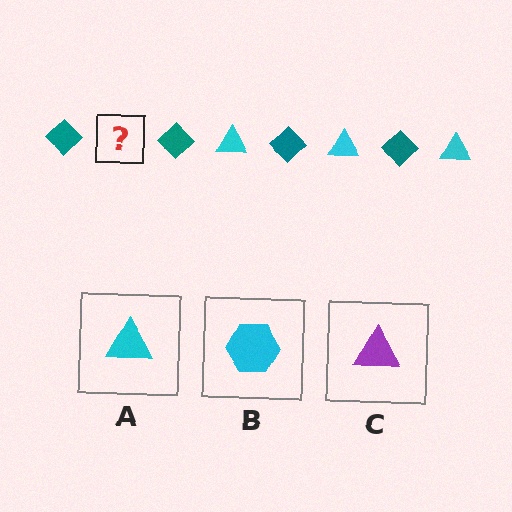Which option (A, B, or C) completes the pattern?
A.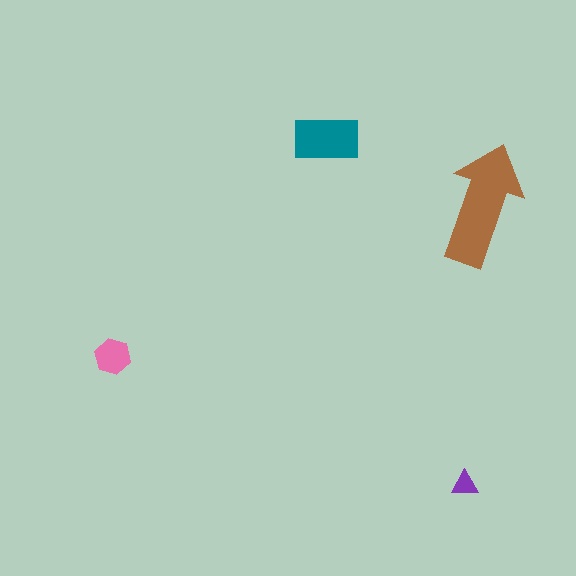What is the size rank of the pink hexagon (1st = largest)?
3rd.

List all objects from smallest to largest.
The purple triangle, the pink hexagon, the teal rectangle, the brown arrow.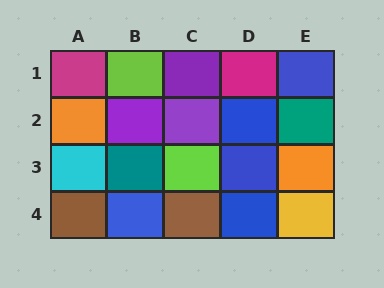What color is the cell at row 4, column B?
Blue.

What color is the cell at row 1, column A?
Magenta.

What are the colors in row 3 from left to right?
Cyan, teal, lime, blue, orange.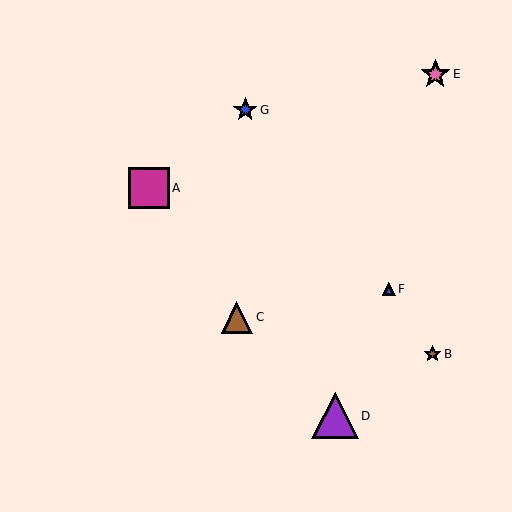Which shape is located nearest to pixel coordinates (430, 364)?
The brown star (labeled B) at (433, 354) is nearest to that location.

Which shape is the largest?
The purple triangle (labeled D) is the largest.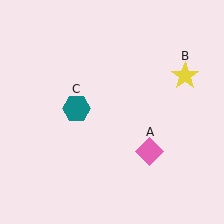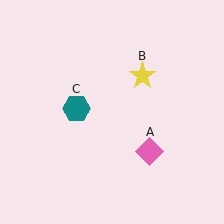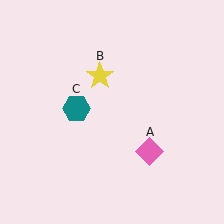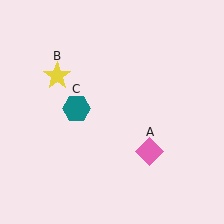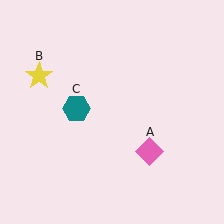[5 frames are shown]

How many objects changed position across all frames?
1 object changed position: yellow star (object B).